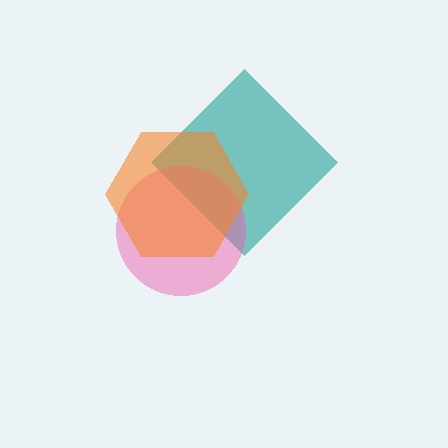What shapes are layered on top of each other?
The layered shapes are: a teal diamond, a pink circle, an orange hexagon.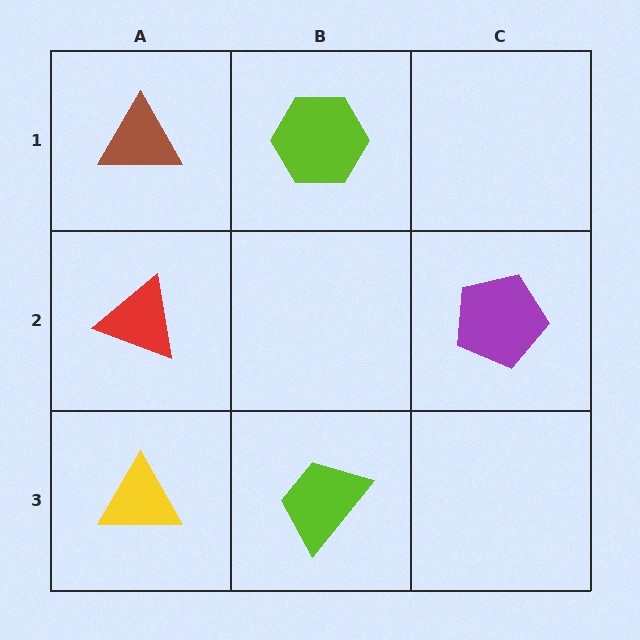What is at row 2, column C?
A purple pentagon.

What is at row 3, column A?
A yellow triangle.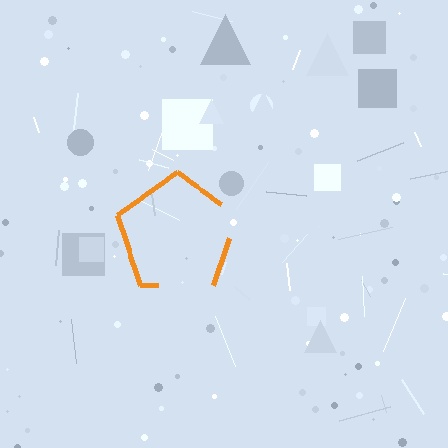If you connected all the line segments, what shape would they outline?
They would outline a pentagon.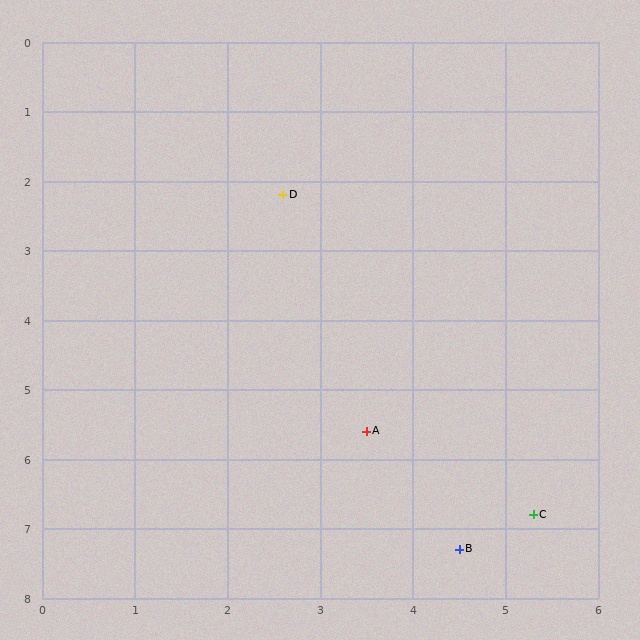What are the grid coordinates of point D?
Point D is at approximately (2.6, 2.2).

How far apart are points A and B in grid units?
Points A and B are about 2.0 grid units apart.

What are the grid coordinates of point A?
Point A is at approximately (3.5, 5.6).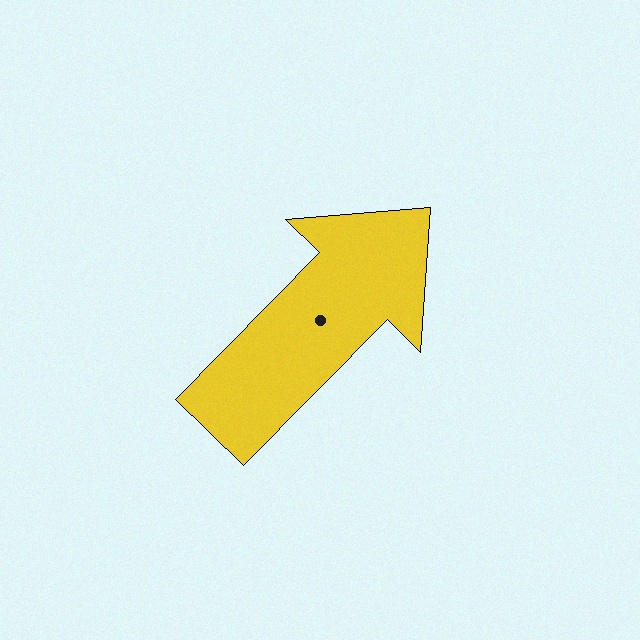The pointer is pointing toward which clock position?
Roughly 1 o'clock.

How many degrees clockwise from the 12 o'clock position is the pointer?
Approximately 44 degrees.